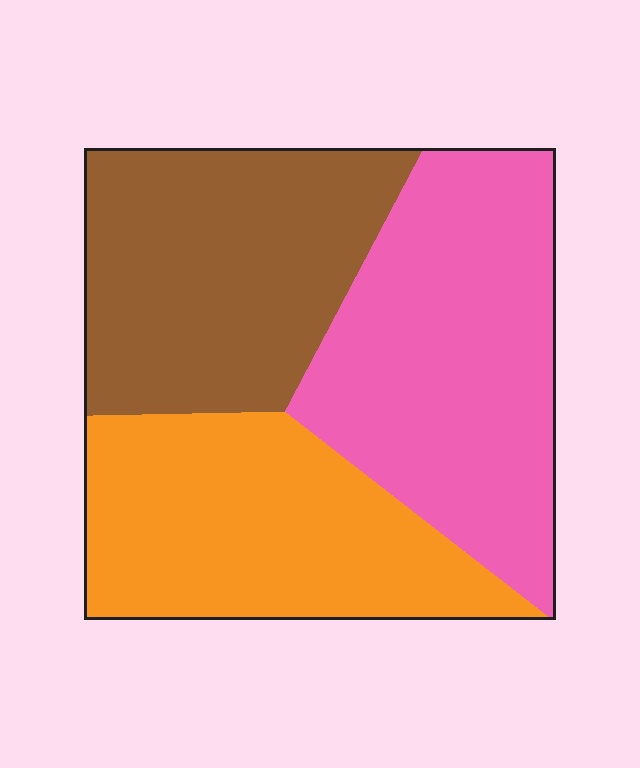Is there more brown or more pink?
Pink.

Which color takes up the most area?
Pink, at roughly 35%.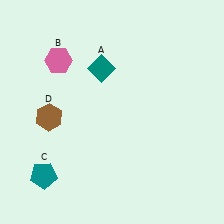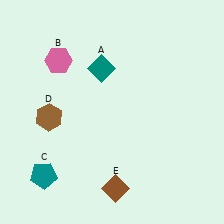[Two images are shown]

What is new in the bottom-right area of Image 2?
A brown diamond (E) was added in the bottom-right area of Image 2.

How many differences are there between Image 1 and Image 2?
There is 1 difference between the two images.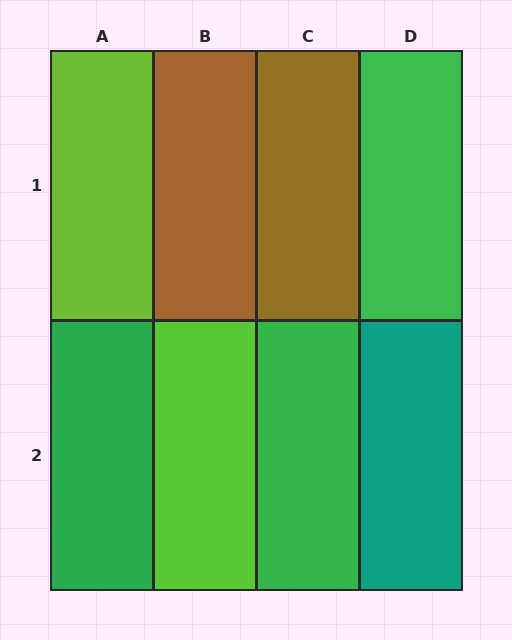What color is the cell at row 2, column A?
Green.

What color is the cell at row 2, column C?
Green.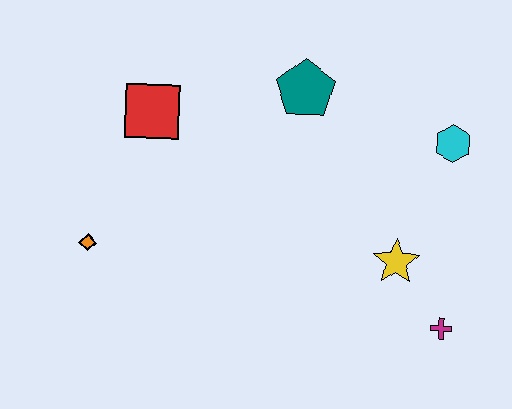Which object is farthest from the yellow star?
The orange diamond is farthest from the yellow star.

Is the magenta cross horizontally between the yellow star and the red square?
No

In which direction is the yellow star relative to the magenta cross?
The yellow star is above the magenta cross.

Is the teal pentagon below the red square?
No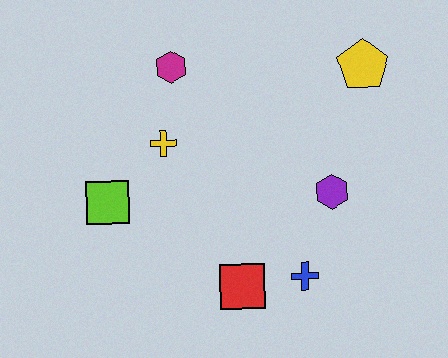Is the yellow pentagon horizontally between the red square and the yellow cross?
No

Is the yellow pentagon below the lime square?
No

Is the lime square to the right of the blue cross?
No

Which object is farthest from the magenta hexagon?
The blue cross is farthest from the magenta hexagon.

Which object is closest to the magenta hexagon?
The yellow cross is closest to the magenta hexagon.